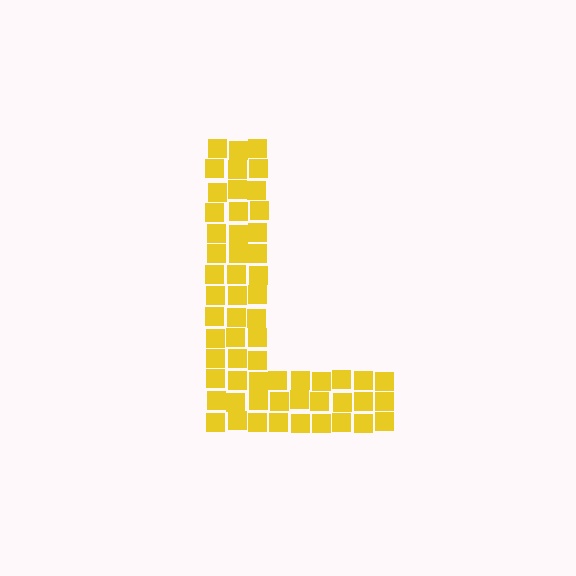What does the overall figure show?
The overall figure shows the letter L.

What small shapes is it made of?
It is made of small squares.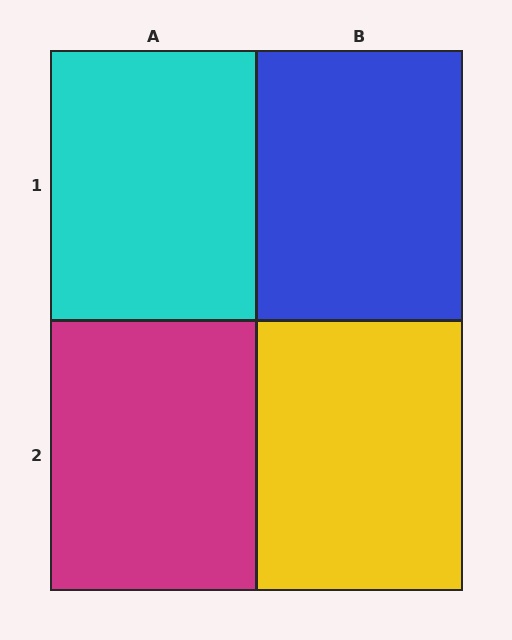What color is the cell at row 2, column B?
Yellow.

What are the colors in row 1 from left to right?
Cyan, blue.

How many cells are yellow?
1 cell is yellow.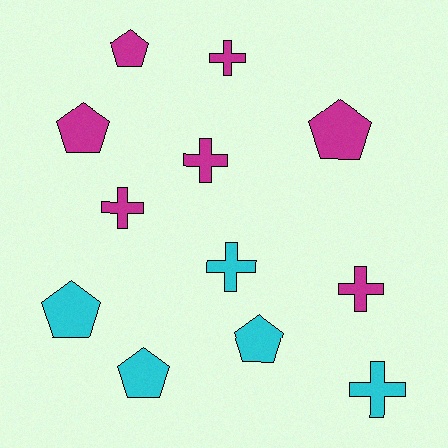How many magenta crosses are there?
There are 4 magenta crosses.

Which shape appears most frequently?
Pentagon, with 6 objects.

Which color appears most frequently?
Magenta, with 7 objects.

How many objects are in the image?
There are 12 objects.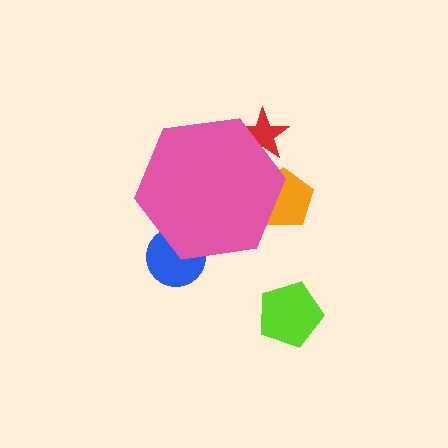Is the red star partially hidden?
Yes, the red star is partially hidden behind the pink hexagon.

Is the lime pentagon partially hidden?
No, the lime pentagon is fully visible.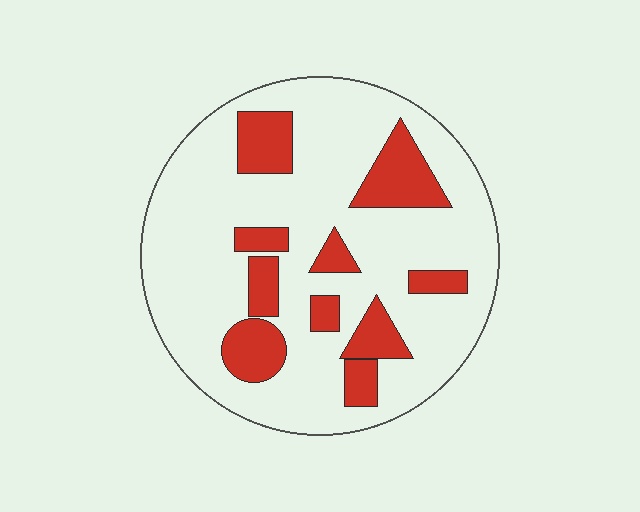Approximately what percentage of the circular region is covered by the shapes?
Approximately 25%.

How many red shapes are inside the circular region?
10.